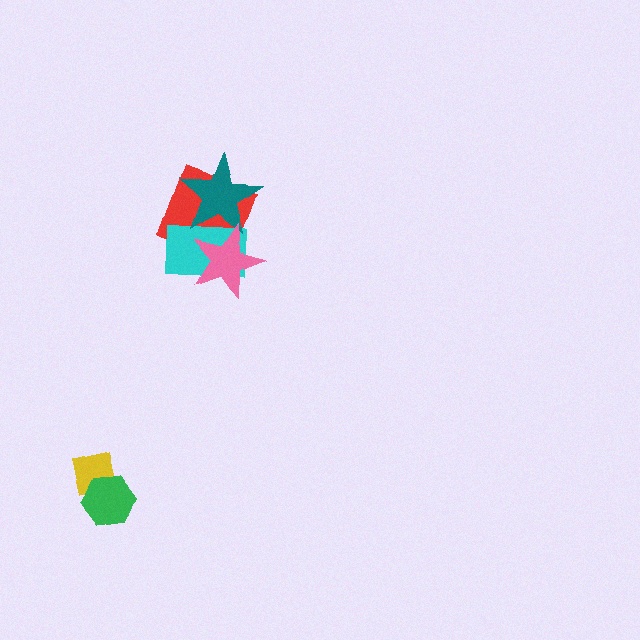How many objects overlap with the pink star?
3 objects overlap with the pink star.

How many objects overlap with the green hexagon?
1 object overlaps with the green hexagon.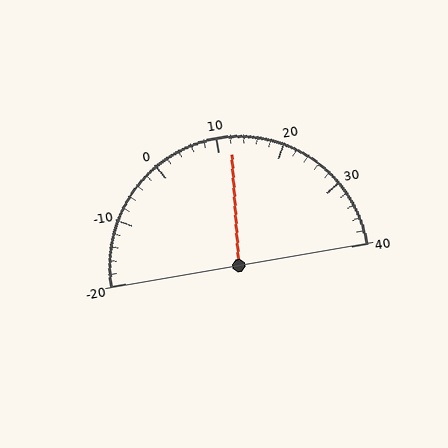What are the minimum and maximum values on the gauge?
The gauge ranges from -20 to 40.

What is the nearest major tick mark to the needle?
The nearest major tick mark is 10.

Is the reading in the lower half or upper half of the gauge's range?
The reading is in the upper half of the range (-20 to 40).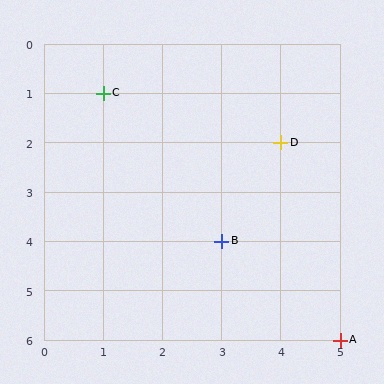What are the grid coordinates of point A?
Point A is at grid coordinates (5, 6).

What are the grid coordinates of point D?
Point D is at grid coordinates (4, 2).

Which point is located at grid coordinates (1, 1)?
Point C is at (1, 1).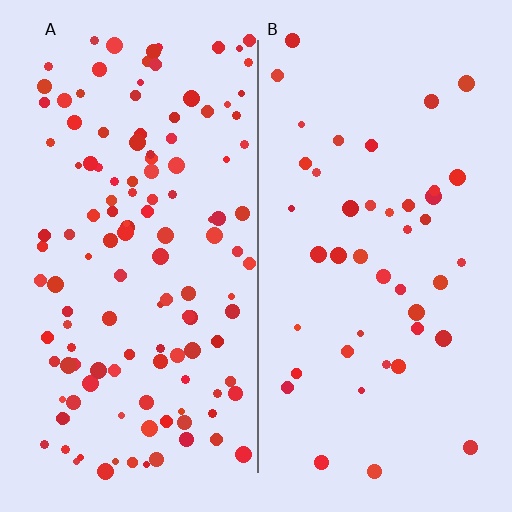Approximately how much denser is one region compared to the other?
Approximately 2.9× — region A over region B.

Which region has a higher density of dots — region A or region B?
A (the left).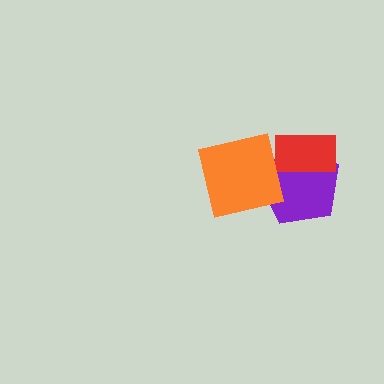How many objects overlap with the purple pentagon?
2 objects overlap with the purple pentagon.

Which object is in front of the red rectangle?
The orange square is in front of the red rectangle.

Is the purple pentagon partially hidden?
Yes, it is partially covered by another shape.